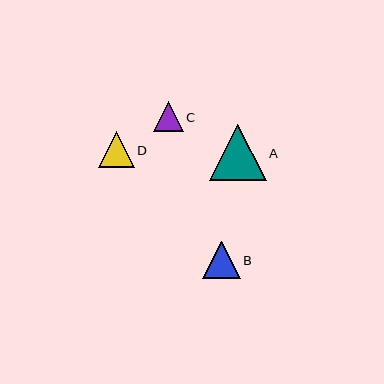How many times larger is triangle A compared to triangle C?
Triangle A is approximately 1.9 times the size of triangle C.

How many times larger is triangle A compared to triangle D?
Triangle A is approximately 1.6 times the size of triangle D.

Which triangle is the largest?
Triangle A is the largest with a size of approximately 56 pixels.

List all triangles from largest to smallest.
From largest to smallest: A, B, D, C.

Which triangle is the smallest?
Triangle C is the smallest with a size of approximately 30 pixels.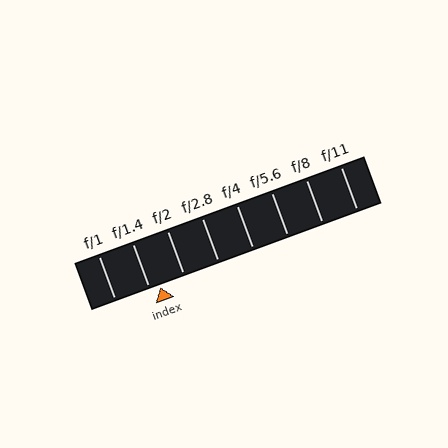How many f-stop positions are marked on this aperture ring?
There are 8 f-stop positions marked.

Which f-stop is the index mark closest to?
The index mark is closest to f/1.4.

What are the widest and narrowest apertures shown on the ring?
The widest aperture shown is f/1 and the narrowest is f/11.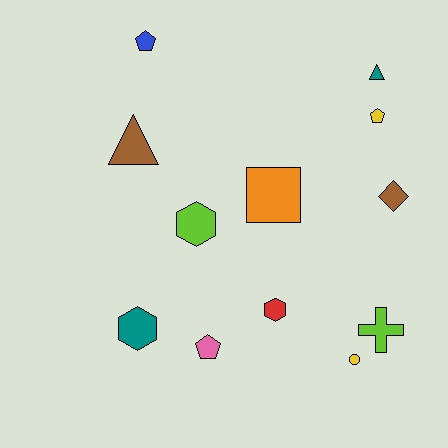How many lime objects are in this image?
There are 2 lime objects.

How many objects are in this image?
There are 12 objects.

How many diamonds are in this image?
There is 1 diamond.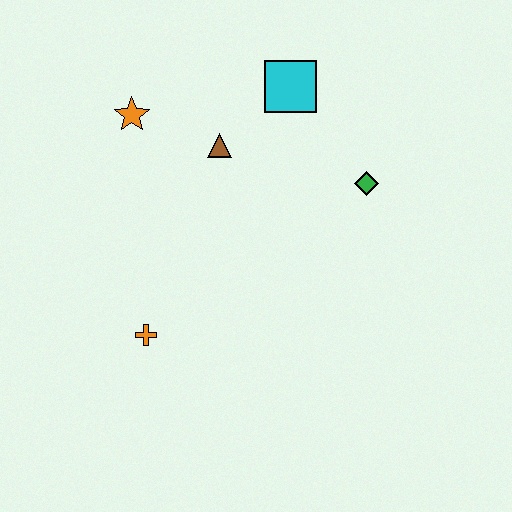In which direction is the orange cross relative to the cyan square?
The orange cross is below the cyan square.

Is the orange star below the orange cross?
No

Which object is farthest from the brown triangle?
The orange cross is farthest from the brown triangle.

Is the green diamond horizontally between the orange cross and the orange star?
No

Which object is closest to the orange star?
The brown triangle is closest to the orange star.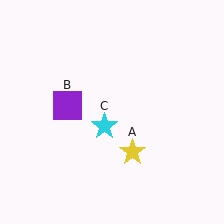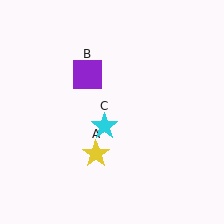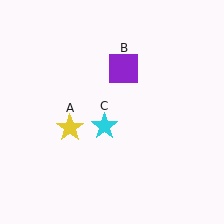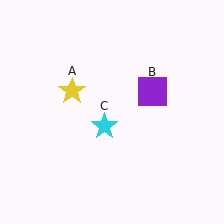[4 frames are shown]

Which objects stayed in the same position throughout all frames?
Cyan star (object C) remained stationary.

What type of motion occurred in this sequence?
The yellow star (object A), purple square (object B) rotated clockwise around the center of the scene.